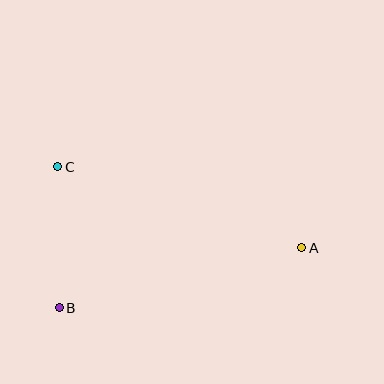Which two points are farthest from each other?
Points A and C are farthest from each other.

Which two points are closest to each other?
Points B and C are closest to each other.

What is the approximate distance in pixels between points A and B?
The distance between A and B is approximately 250 pixels.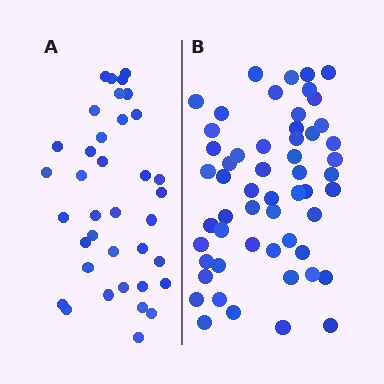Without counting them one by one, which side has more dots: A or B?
Region B (the right region) has more dots.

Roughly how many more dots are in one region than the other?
Region B has approximately 20 more dots than region A.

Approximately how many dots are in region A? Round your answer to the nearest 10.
About 40 dots. (The exact count is 37, which rounds to 40.)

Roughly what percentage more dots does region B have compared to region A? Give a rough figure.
About 50% more.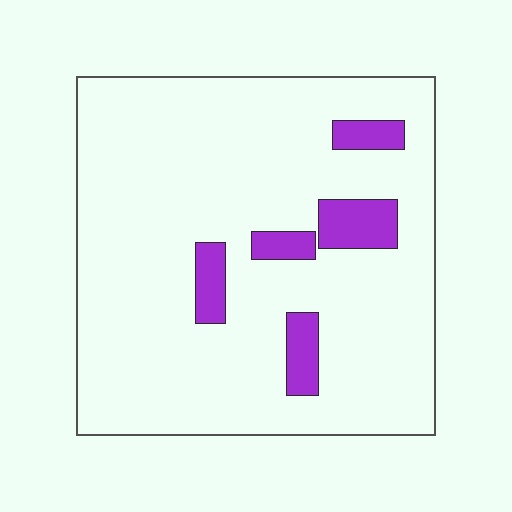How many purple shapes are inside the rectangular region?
5.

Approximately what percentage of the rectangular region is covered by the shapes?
Approximately 10%.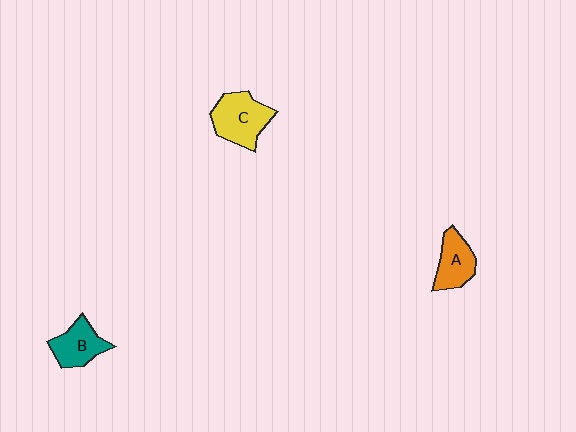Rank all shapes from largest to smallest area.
From largest to smallest: C (yellow), B (teal), A (orange).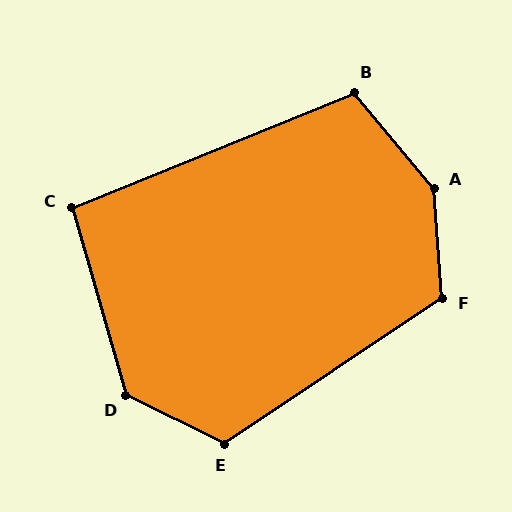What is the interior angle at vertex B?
Approximately 108 degrees (obtuse).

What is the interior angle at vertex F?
Approximately 120 degrees (obtuse).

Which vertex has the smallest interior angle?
C, at approximately 96 degrees.